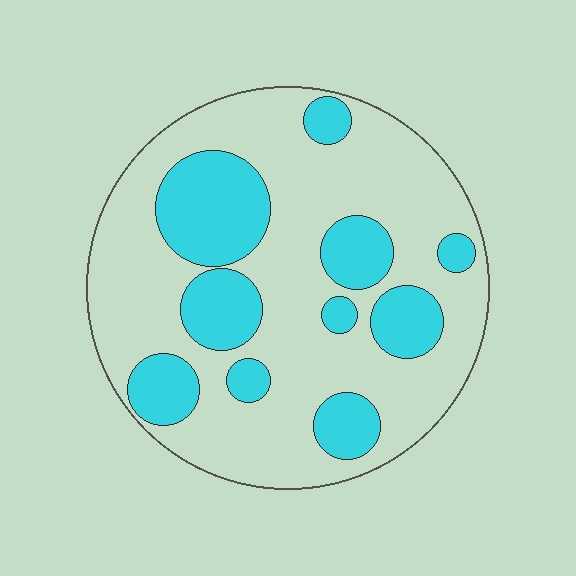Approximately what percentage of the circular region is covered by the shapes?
Approximately 30%.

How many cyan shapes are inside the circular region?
10.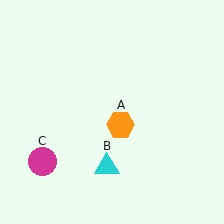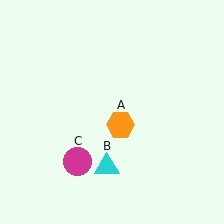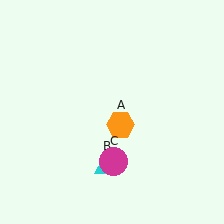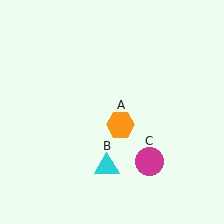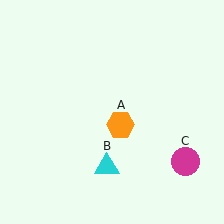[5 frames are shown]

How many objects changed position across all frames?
1 object changed position: magenta circle (object C).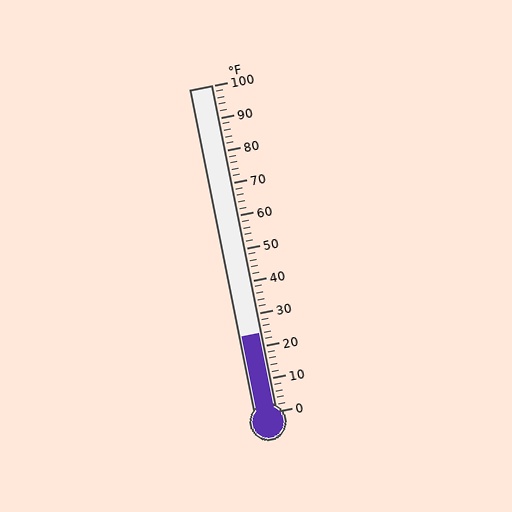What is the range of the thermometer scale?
The thermometer scale ranges from 0°F to 100°F.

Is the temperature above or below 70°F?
The temperature is below 70°F.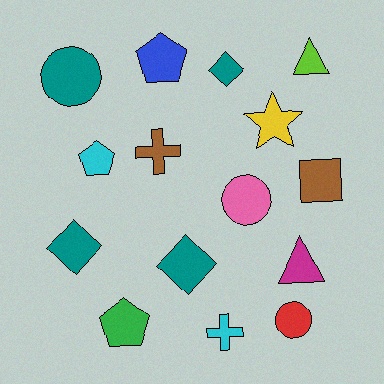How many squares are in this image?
There is 1 square.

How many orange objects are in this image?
There are no orange objects.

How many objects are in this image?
There are 15 objects.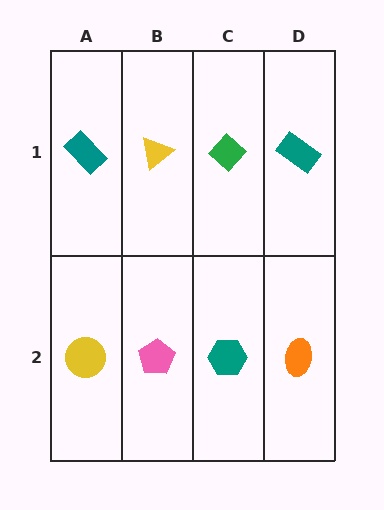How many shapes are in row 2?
4 shapes.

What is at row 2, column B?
A pink pentagon.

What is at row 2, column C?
A teal hexagon.